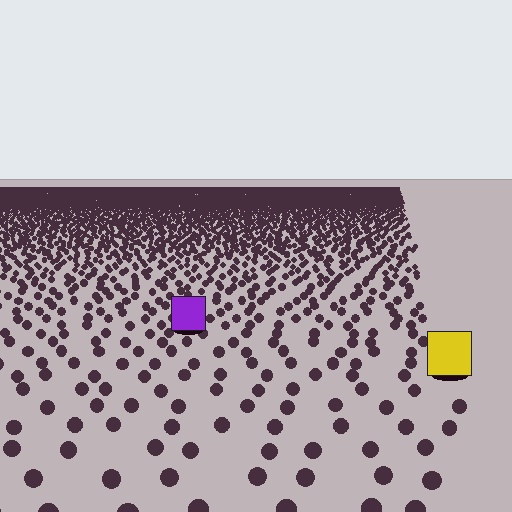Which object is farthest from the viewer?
The purple square is farthest from the viewer. It appears smaller and the ground texture around it is denser.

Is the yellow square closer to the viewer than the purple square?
Yes. The yellow square is closer — you can tell from the texture gradient: the ground texture is coarser near it.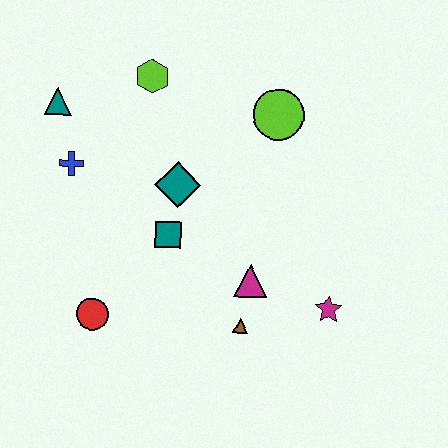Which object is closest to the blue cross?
The teal triangle is closest to the blue cross.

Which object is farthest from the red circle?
The lime circle is farthest from the red circle.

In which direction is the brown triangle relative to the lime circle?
The brown triangle is below the lime circle.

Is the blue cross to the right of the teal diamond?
No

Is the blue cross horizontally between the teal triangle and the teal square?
Yes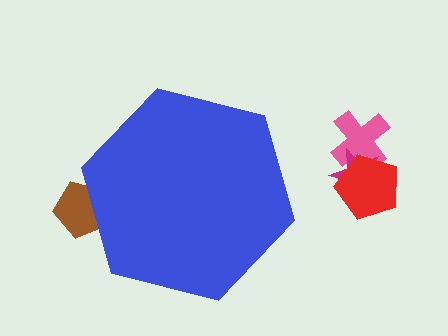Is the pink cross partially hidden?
No, the pink cross is fully visible.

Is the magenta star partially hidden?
No, the magenta star is fully visible.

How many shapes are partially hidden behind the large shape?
1 shape is partially hidden.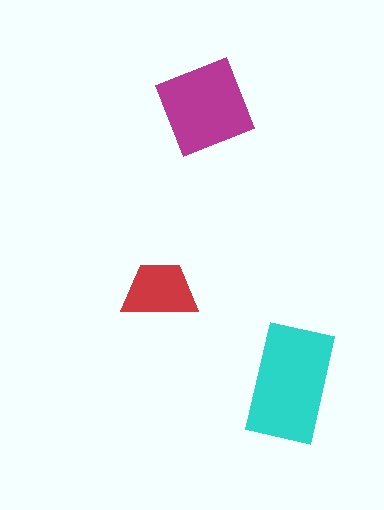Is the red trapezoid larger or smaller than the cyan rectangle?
Smaller.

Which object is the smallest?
The red trapezoid.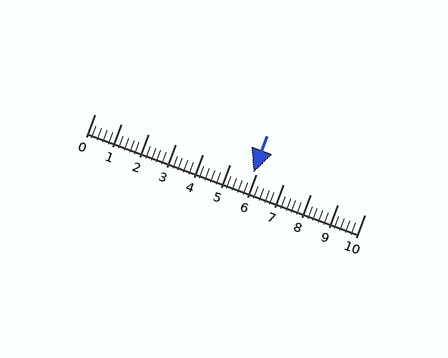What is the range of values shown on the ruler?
The ruler shows values from 0 to 10.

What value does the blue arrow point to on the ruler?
The blue arrow points to approximately 5.9.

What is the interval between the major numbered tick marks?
The major tick marks are spaced 1 units apart.